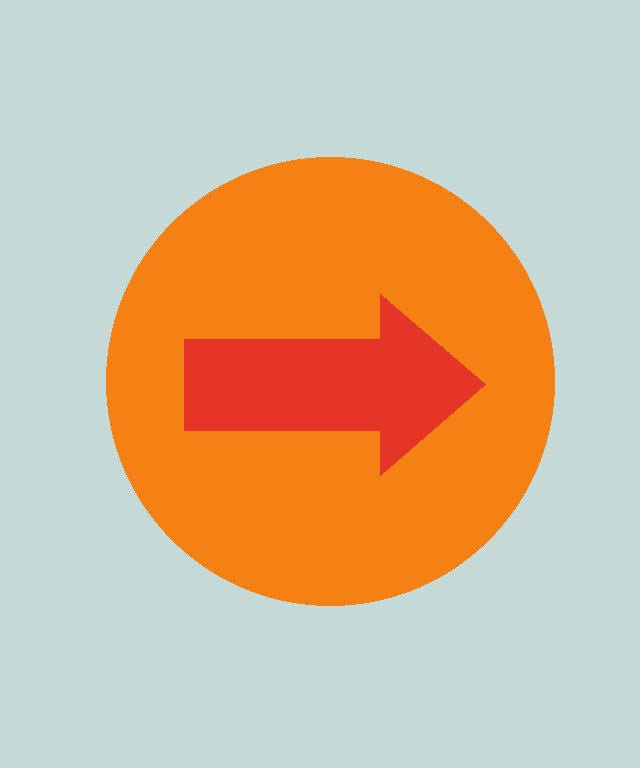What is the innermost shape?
The red arrow.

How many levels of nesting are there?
2.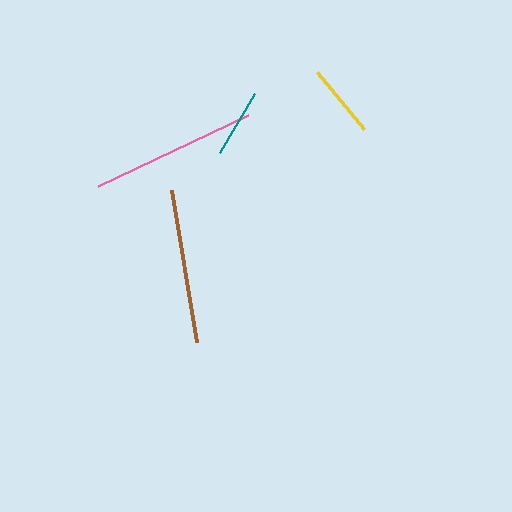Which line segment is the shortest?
The teal line is the shortest at approximately 69 pixels.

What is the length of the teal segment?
The teal segment is approximately 69 pixels long.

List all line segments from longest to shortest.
From longest to shortest: pink, brown, yellow, teal.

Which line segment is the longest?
The pink line is the longest at approximately 166 pixels.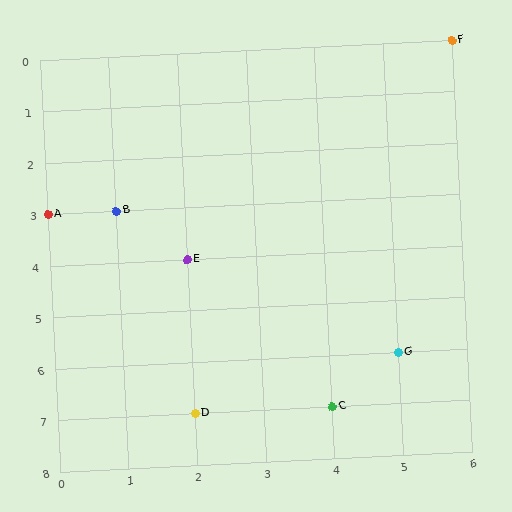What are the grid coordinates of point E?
Point E is at grid coordinates (2, 4).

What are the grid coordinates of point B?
Point B is at grid coordinates (1, 3).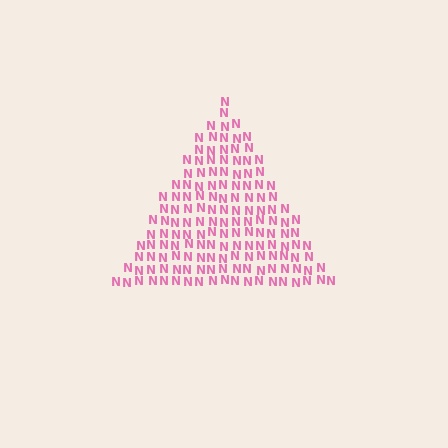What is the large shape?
The large shape is a triangle.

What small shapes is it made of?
It is made of small letter N's.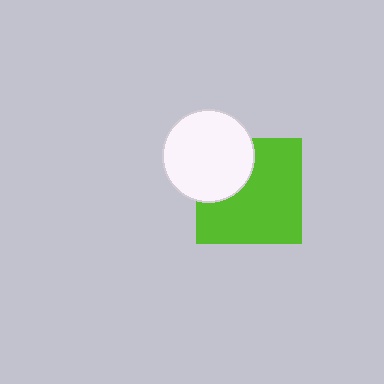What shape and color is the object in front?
The object in front is a white circle.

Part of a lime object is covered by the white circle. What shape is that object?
It is a square.